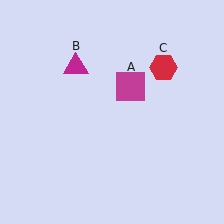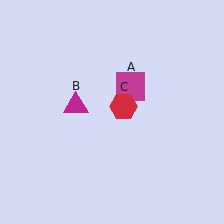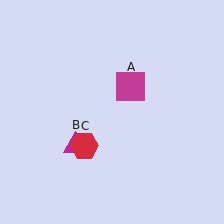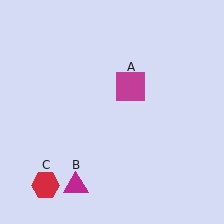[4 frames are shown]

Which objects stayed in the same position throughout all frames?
Magenta square (object A) remained stationary.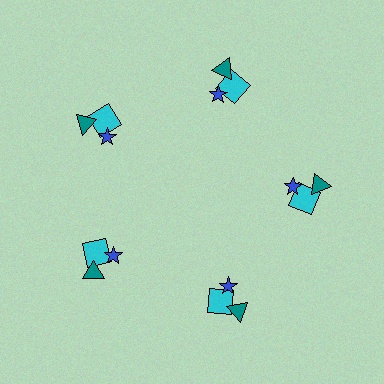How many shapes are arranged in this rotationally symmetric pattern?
There are 15 shapes, arranged in 5 groups of 3.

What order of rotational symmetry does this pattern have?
This pattern has 5-fold rotational symmetry.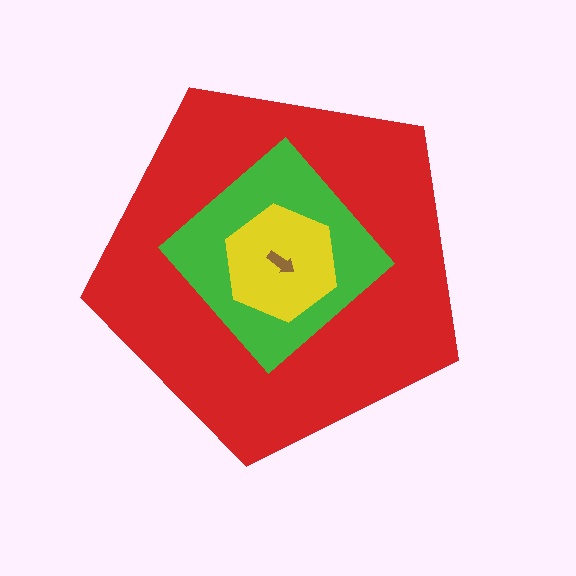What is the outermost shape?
The red pentagon.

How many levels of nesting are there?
4.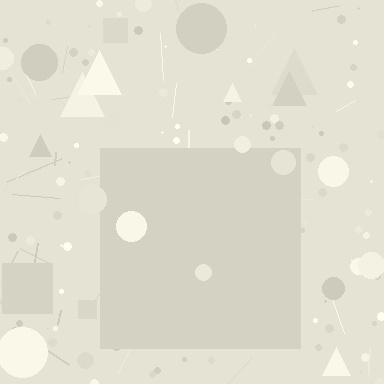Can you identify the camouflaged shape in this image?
The camouflaged shape is a square.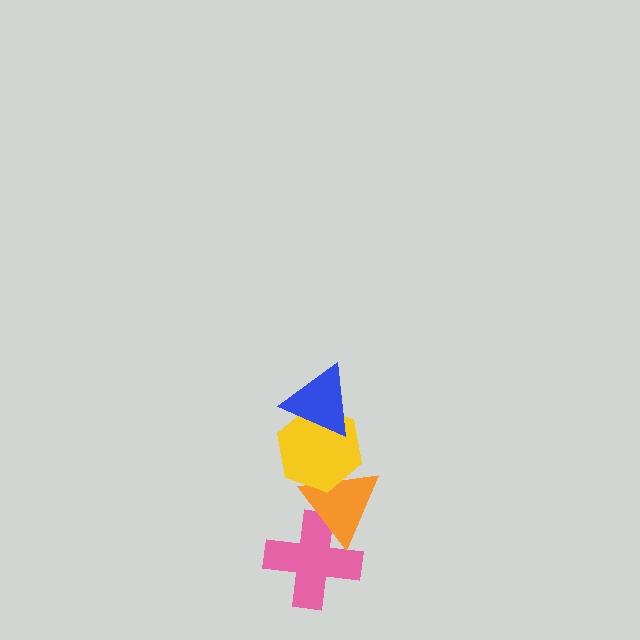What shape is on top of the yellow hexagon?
The blue triangle is on top of the yellow hexagon.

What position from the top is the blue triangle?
The blue triangle is 1st from the top.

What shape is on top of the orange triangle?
The yellow hexagon is on top of the orange triangle.